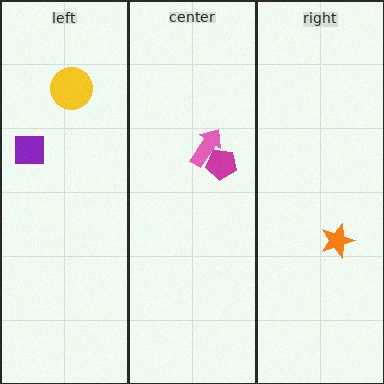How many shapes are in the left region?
2.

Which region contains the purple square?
The left region.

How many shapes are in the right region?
1.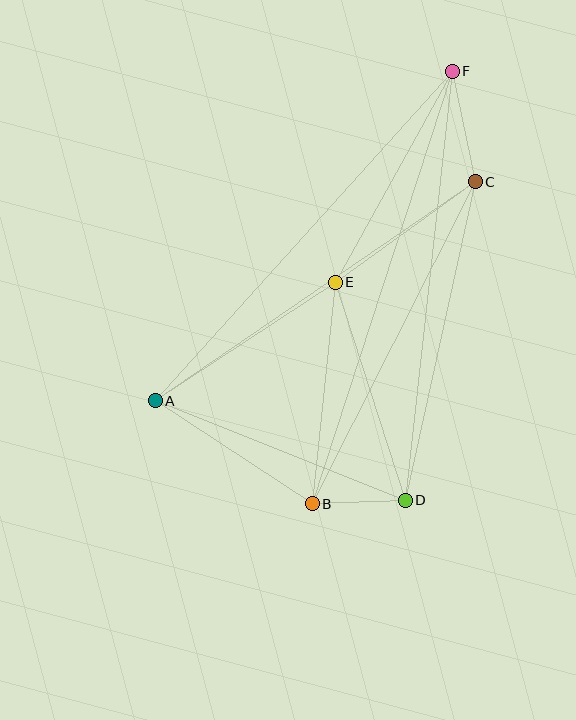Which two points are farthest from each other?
Points B and F are farthest from each other.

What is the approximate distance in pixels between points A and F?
The distance between A and F is approximately 443 pixels.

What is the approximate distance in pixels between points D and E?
The distance between D and E is approximately 229 pixels.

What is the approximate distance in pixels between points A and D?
The distance between A and D is approximately 269 pixels.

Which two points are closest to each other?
Points B and D are closest to each other.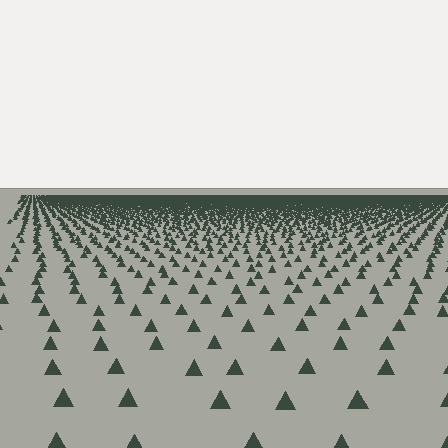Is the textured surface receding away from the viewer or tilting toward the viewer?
The surface is receding away from the viewer. Texture elements get smaller and denser toward the top.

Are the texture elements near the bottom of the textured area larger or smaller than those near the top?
Larger. Near the bottom, elements are closer to the viewer and appear at a bigger on-screen size.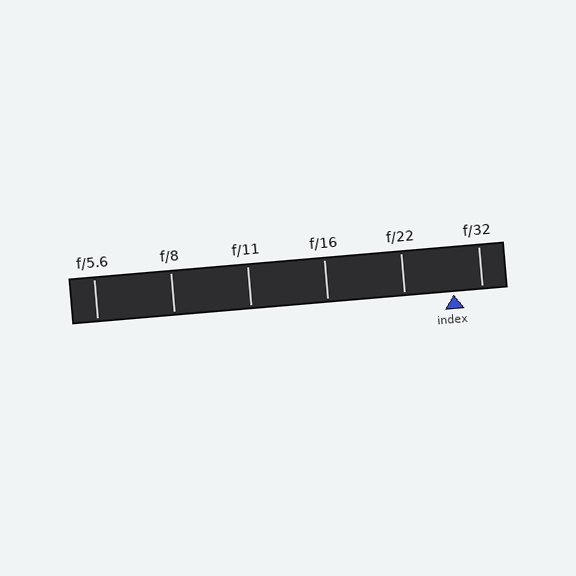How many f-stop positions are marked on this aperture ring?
There are 6 f-stop positions marked.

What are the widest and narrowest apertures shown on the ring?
The widest aperture shown is f/5.6 and the narrowest is f/32.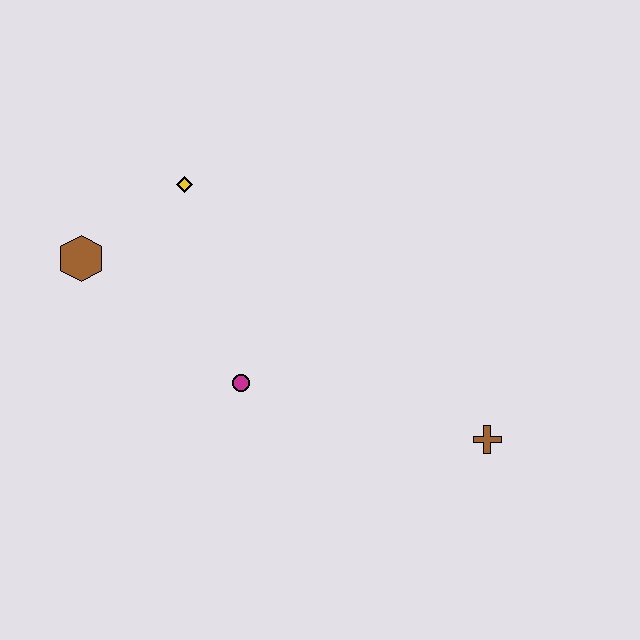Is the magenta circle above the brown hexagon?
No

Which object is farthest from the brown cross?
The brown hexagon is farthest from the brown cross.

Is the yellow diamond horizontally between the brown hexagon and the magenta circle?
Yes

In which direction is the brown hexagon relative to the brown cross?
The brown hexagon is to the left of the brown cross.